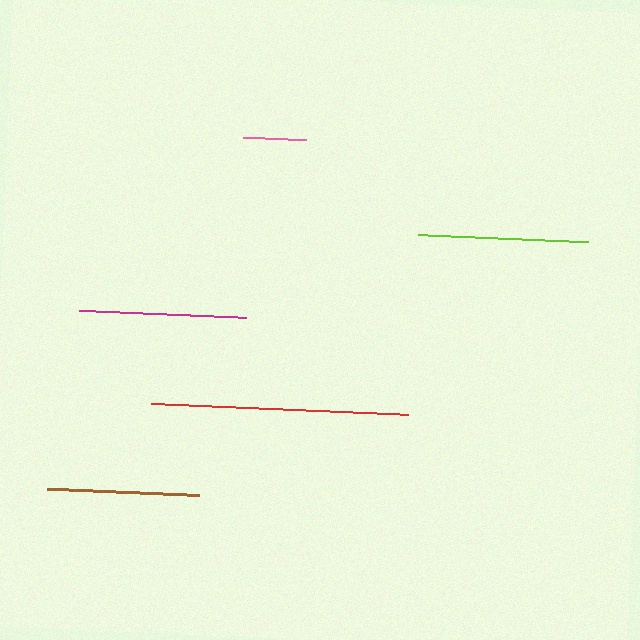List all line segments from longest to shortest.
From longest to shortest: red, lime, magenta, brown, pink.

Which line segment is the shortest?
The pink line is the shortest at approximately 63 pixels.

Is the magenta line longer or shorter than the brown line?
The magenta line is longer than the brown line.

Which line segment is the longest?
The red line is the longest at approximately 256 pixels.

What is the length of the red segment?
The red segment is approximately 256 pixels long.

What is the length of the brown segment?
The brown segment is approximately 153 pixels long.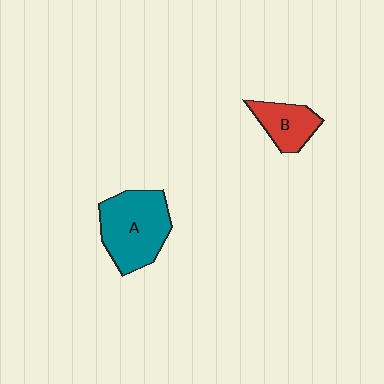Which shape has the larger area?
Shape A (teal).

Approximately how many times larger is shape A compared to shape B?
Approximately 1.9 times.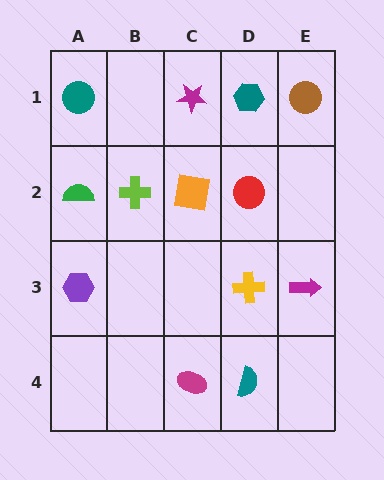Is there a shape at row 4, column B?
No, that cell is empty.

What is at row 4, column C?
A magenta ellipse.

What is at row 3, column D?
A yellow cross.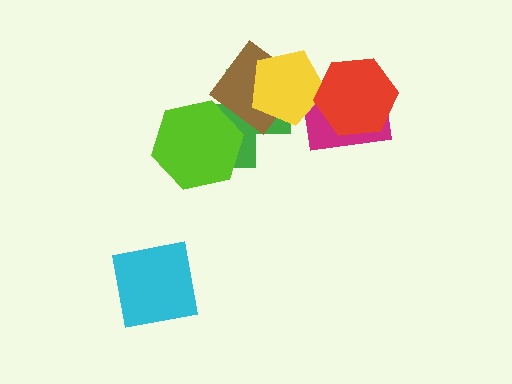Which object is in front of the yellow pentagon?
The red hexagon is in front of the yellow pentagon.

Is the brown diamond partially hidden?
Yes, it is partially covered by another shape.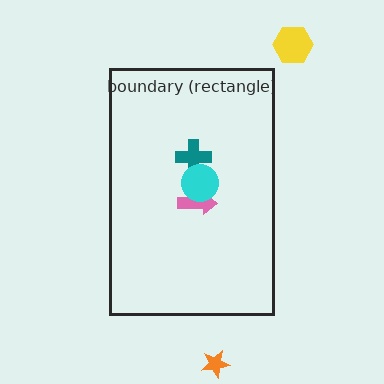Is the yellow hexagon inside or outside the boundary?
Outside.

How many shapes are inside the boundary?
3 inside, 2 outside.